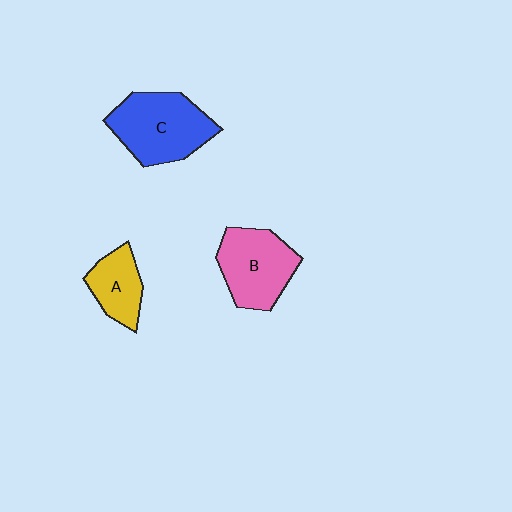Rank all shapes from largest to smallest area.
From largest to smallest: C (blue), B (pink), A (yellow).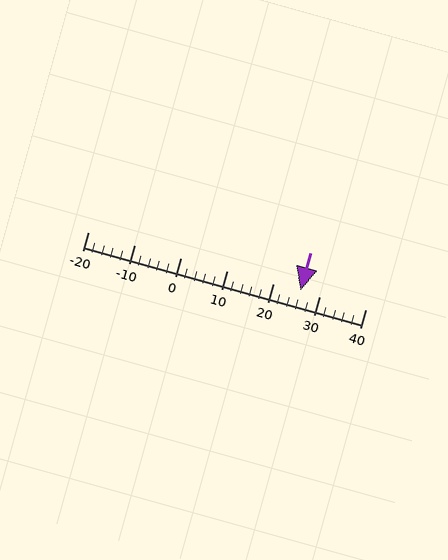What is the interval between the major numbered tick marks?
The major tick marks are spaced 10 units apart.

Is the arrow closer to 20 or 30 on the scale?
The arrow is closer to 30.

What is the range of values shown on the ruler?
The ruler shows values from -20 to 40.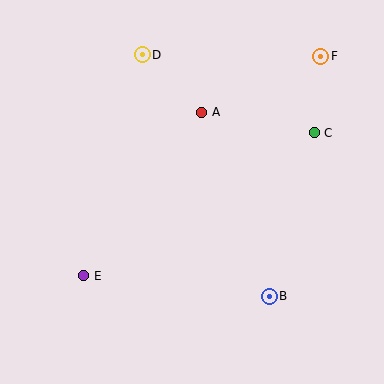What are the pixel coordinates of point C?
Point C is at (314, 133).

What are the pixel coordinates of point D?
Point D is at (142, 55).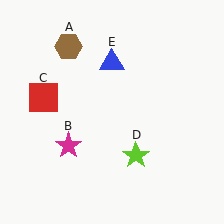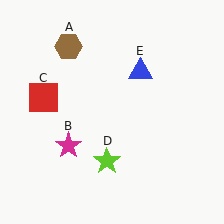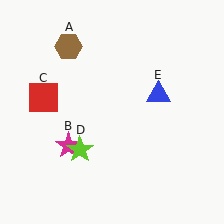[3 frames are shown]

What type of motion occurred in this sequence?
The lime star (object D), blue triangle (object E) rotated clockwise around the center of the scene.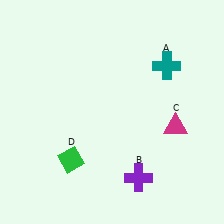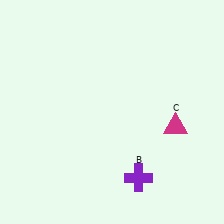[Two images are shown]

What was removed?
The teal cross (A), the green diamond (D) were removed in Image 2.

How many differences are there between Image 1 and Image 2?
There are 2 differences between the two images.